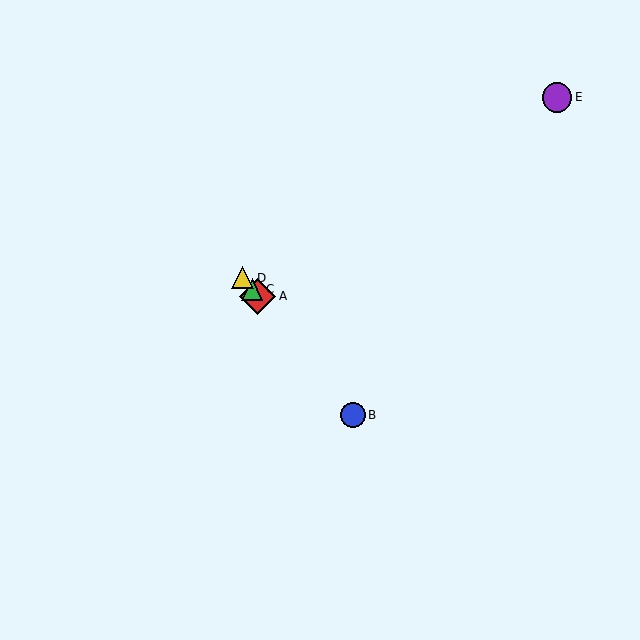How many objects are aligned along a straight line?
4 objects (A, B, C, D) are aligned along a straight line.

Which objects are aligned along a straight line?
Objects A, B, C, D are aligned along a straight line.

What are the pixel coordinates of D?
Object D is at (243, 278).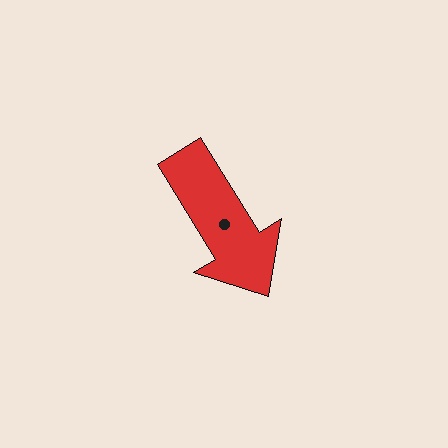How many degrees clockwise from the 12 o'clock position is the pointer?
Approximately 148 degrees.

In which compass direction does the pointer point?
Southeast.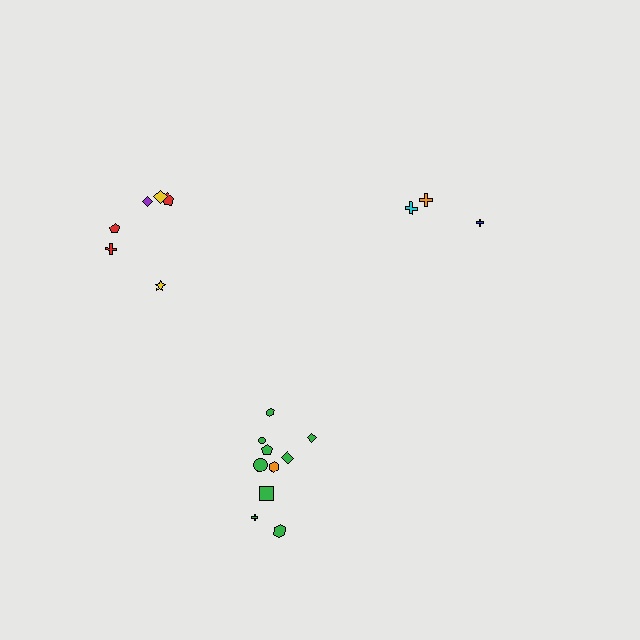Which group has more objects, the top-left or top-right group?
The top-left group.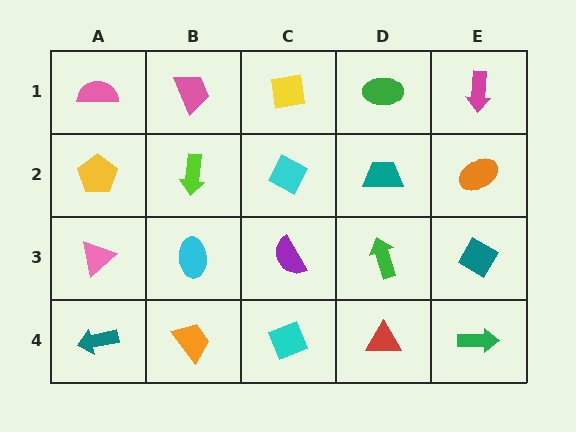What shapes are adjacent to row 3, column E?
An orange ellipse (row 2, column E), a green arrow (row 4, column E), a green arrow (row 3, column D).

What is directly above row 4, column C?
A purple semicircle.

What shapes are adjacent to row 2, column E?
A magenta arrow (row 1, column E), a teal diamond (row 3, column E), a teal trapezoid (row 2, column D).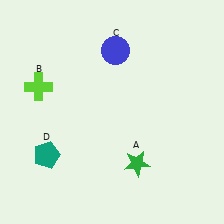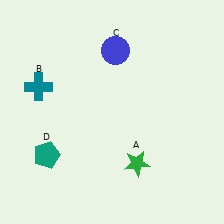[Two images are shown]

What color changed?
The cross (B) changed from lime in Image 1 to teal in Image 2.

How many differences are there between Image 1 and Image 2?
There is 1 difference between the two images.